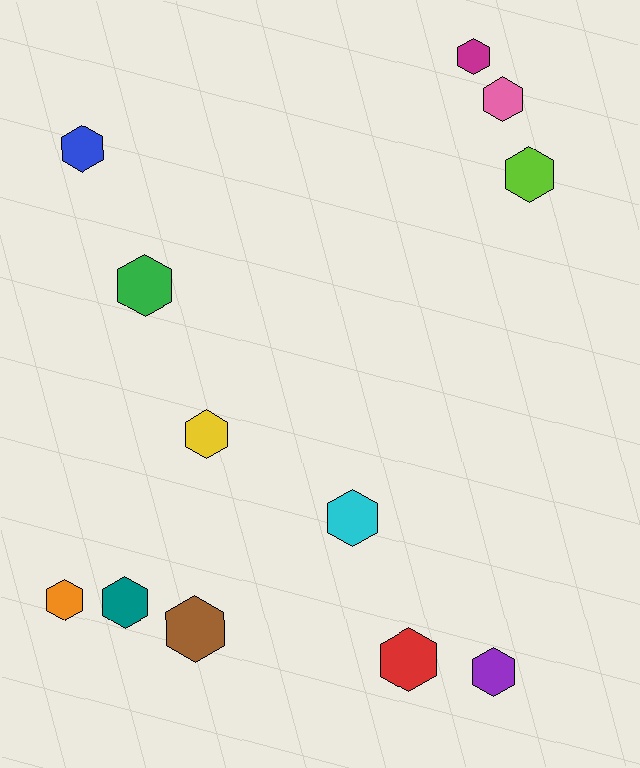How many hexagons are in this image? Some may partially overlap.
There are 12 hexagons.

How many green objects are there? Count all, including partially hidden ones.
There is 1 green object.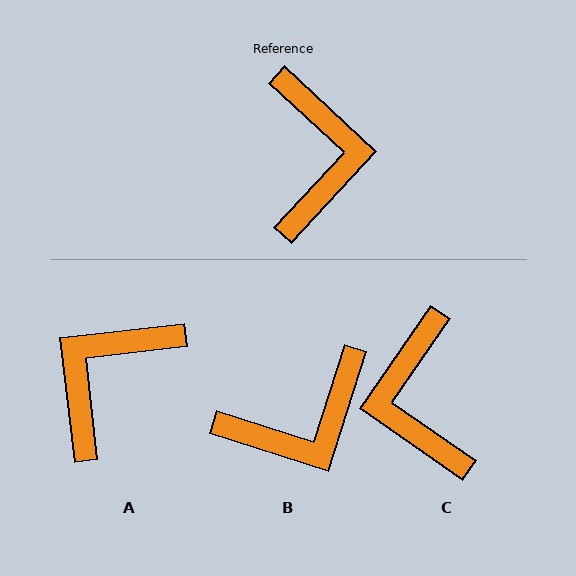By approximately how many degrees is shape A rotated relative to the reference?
Approximately 139 degrees counter-clockwise.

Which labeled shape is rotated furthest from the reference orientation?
C, about 172 degrees away.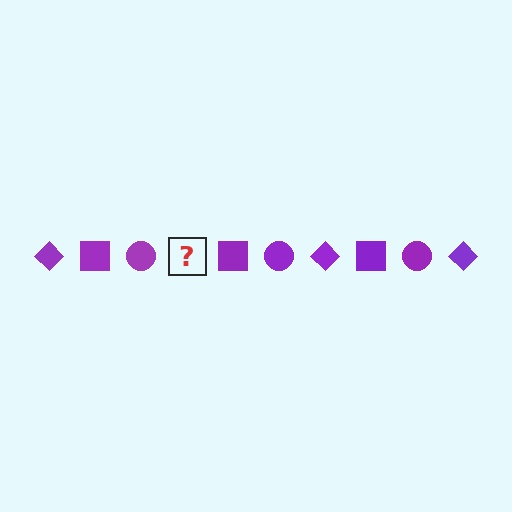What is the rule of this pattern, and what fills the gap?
The rule is that the pattern cycles through diamond, square, circle shapes in purple. The gap should be filled with a purple diamond.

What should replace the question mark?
The question mark should be replaced with a purple diamond.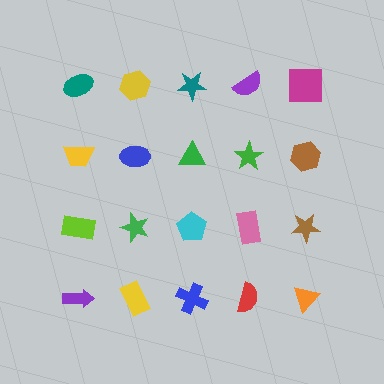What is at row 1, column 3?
A teal star.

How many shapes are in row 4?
5 shapes.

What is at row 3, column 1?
A lime rectangle.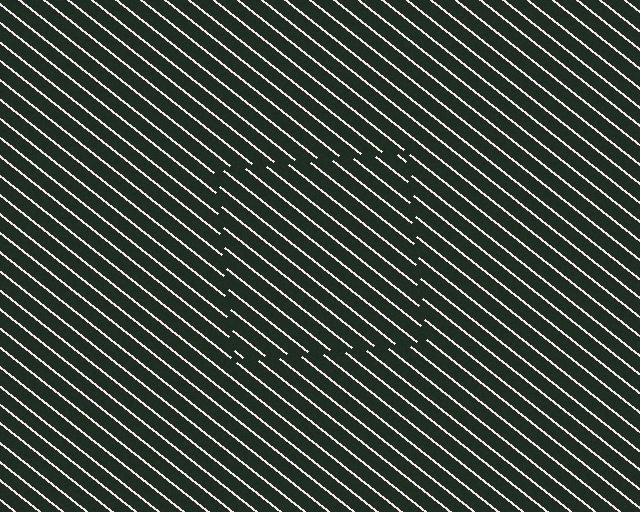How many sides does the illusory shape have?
4 sides — the line-ends trace a square.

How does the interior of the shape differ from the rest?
The interior of the shape contains the same grating, shifted by half a period — the contour is defined by the phase discontinuity where line-ends from the inner and outer gratings abut.